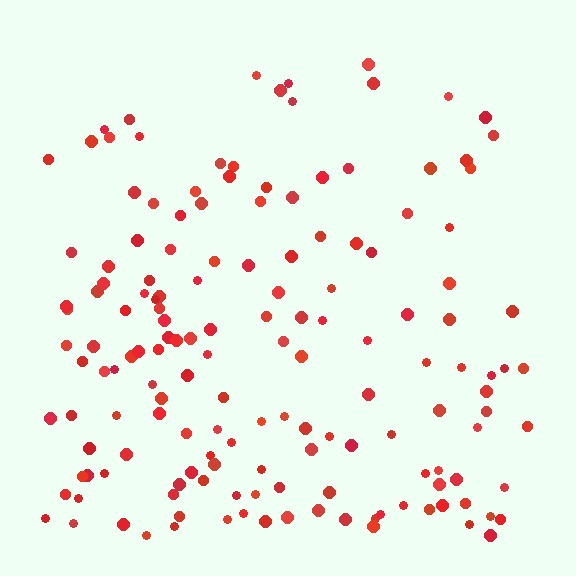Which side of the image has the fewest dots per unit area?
The top.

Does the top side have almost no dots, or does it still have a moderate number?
Still a moderate number, just noticeably fewer than the bottom.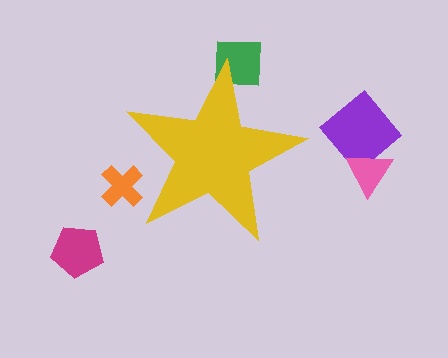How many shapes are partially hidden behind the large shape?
2 shapes are partially hidden.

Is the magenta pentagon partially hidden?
No, the magenta pentagon is fully visible.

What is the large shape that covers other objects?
A yellow star.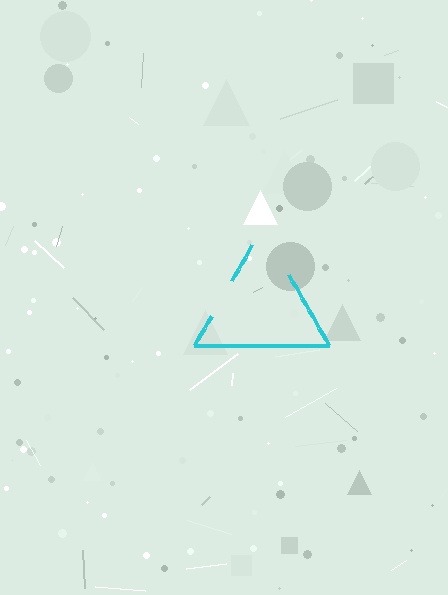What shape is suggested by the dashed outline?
The dashed outline suggests a triangle.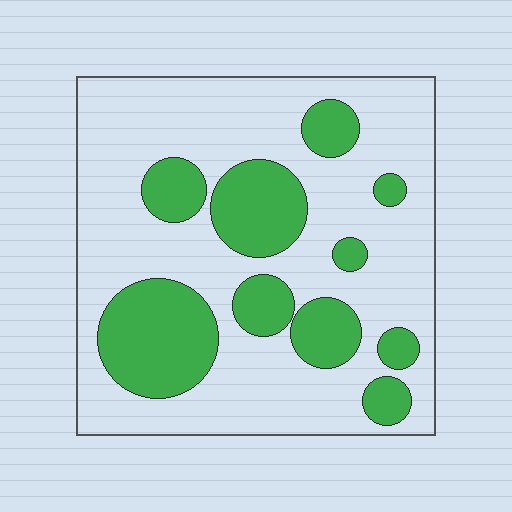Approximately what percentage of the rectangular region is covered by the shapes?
Approximately 30%.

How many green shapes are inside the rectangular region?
10.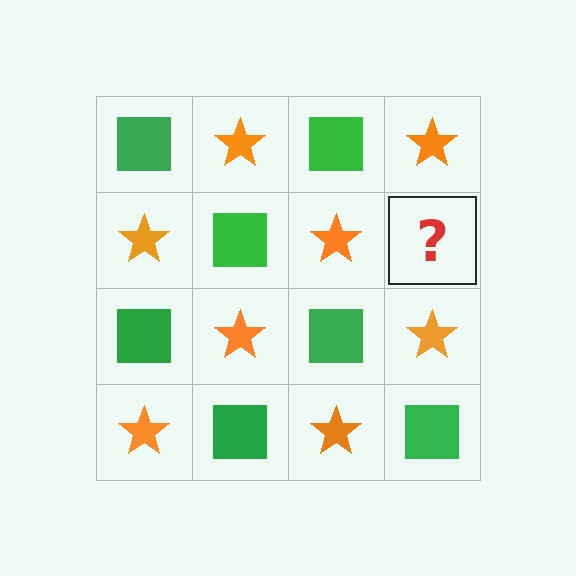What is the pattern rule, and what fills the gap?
The rule is that it alternates green square and orange star in a checkerboard pattern. The gap should be filled with a green square.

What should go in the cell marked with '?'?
The missing cell should contain a green square.